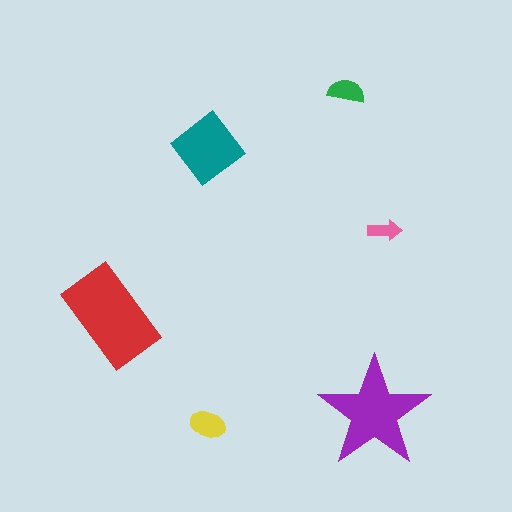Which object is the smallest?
The pink arrow.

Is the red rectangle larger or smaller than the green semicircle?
Larger.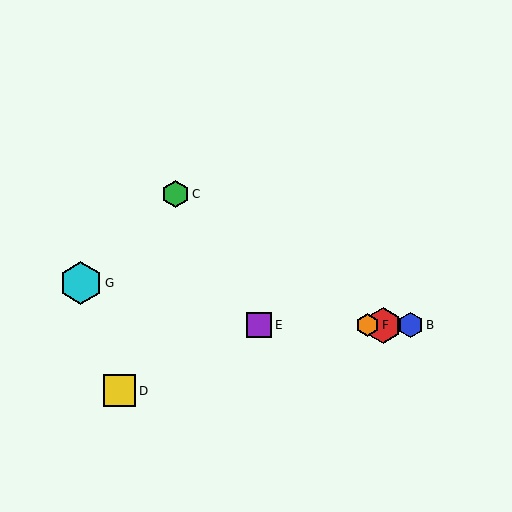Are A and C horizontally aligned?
No, A is at y≈325 and C is at y≈194.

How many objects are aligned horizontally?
4 objects (A, B, E, F) are aligned horizontally.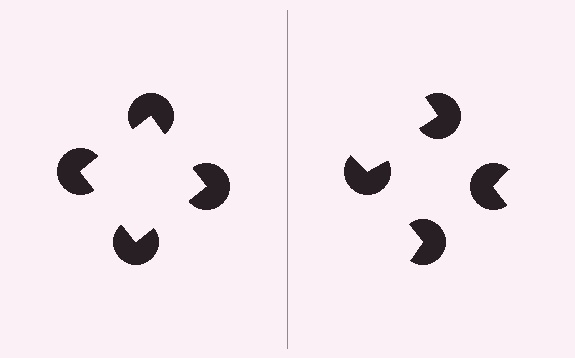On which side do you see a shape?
An illusory square appears on the left side. On the right side the wedge cuts are rotated, so no coherent shape forms.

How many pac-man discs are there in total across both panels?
8 — 4 on each side.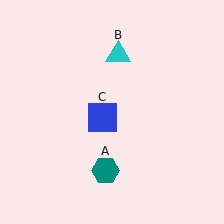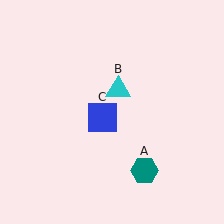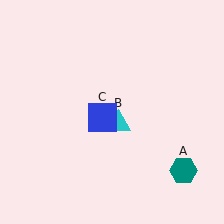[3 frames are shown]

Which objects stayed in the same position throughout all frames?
Blue square (object C) remained stationary.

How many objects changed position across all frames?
2 objects changed position: teal hexagon (object A), cyan triangle (object B).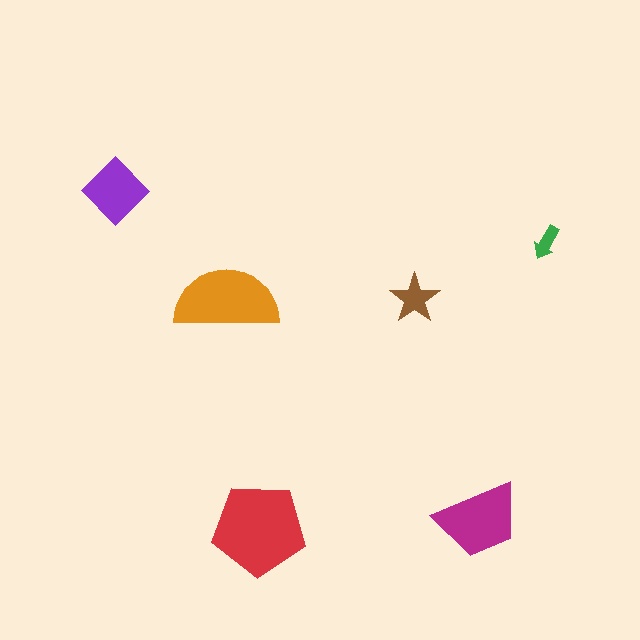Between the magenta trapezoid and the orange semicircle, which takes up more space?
The orange semicircle.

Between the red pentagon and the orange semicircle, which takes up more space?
The red pentagon.